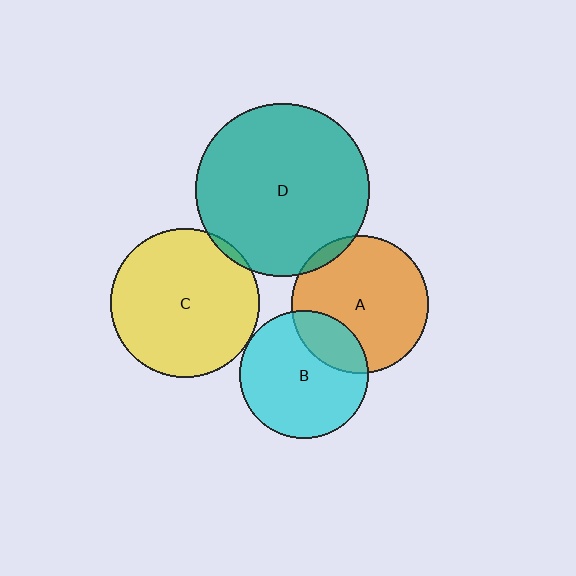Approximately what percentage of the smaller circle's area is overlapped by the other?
Approximately 5%.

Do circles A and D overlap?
Yes.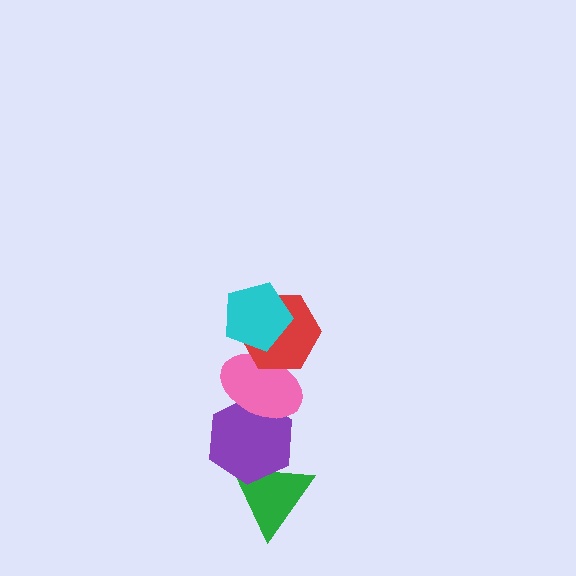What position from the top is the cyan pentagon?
The cyan pentagon is 1st from the top.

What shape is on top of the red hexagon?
The cyan pentagon is on top of the red hexagon.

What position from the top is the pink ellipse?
The pink ellipse is 3rd from the top.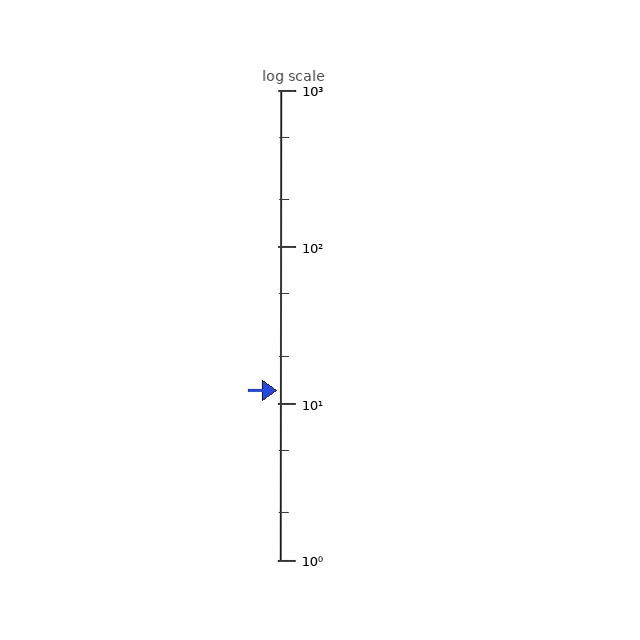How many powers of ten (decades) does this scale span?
The scale spans 3 decades, from 1 to 1000.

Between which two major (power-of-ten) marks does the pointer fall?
The pointer is between 10 and 100.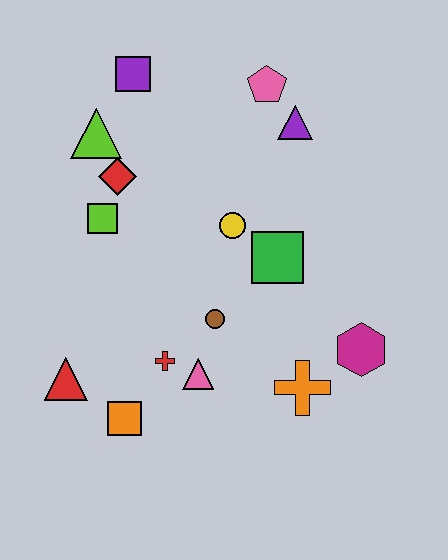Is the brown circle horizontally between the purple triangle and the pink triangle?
Yes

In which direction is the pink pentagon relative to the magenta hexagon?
The pink pentagon is above the magenta hexagon.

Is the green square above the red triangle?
Yes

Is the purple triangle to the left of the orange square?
No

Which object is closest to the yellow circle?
The green square is closest to the yellow circle.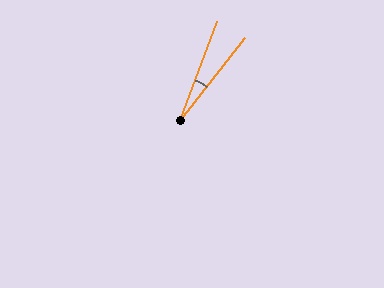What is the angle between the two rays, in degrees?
Approximately 18 degrees.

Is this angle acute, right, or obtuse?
It is acute.